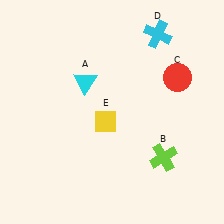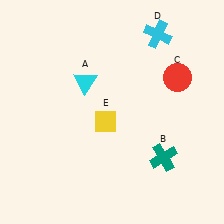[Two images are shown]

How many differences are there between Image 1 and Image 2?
There is 1 difference between the two images.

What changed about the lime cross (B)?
In Image 1, B is lime. In Image 2, it changed to teal.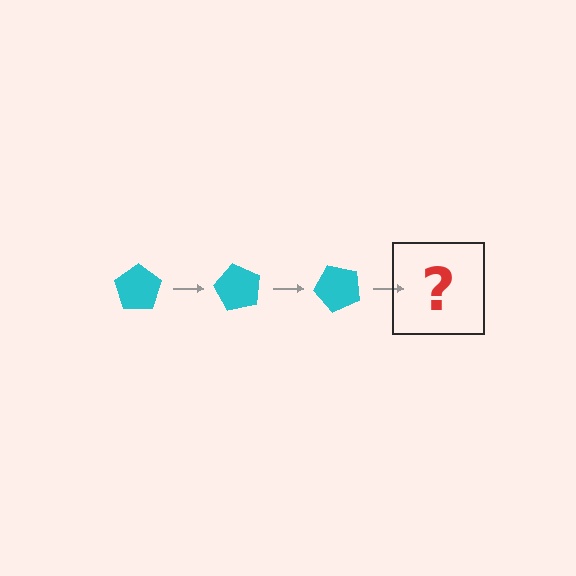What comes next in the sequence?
The next element should be a cyan pentagon rotated 180 degrees.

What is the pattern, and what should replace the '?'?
The pattern is that the pentagon rotates 60 degrees each step. The '?' should be a cyan pentagon rotated 180 degrees.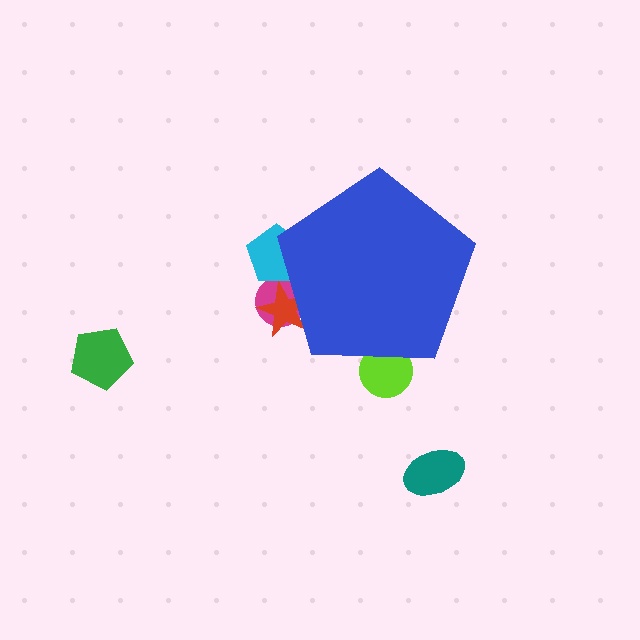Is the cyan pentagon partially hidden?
Yes, the cyan pentagon is partially hidden behind the blue pentagon.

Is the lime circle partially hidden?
Yes, the lime circle is partially hidden behind the blue pentagon.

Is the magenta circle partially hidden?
Yes, the magenta circle is partially hidden behind the blue pentagon.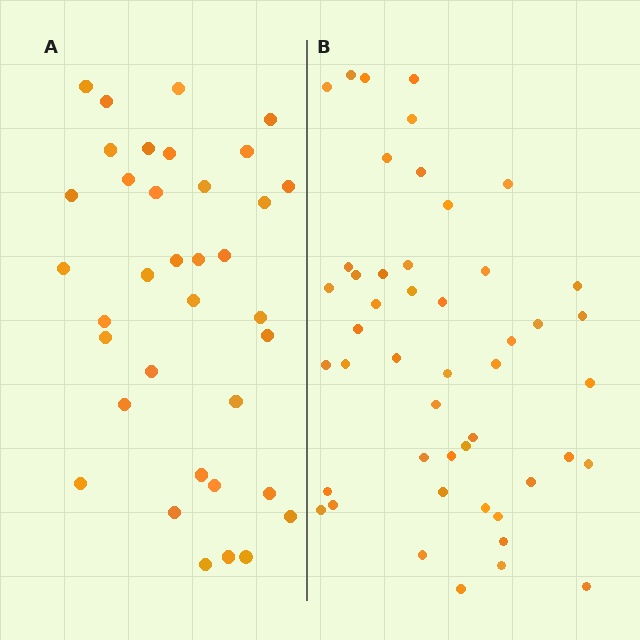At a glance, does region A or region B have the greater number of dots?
Region B (the right region) has more dots.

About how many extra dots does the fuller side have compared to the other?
Region B has roughly 12 or so more dots than region A.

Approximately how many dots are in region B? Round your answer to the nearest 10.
About 50 dots. (The exact count is 48, which rounds to 50.)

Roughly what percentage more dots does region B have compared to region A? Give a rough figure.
About 35% more.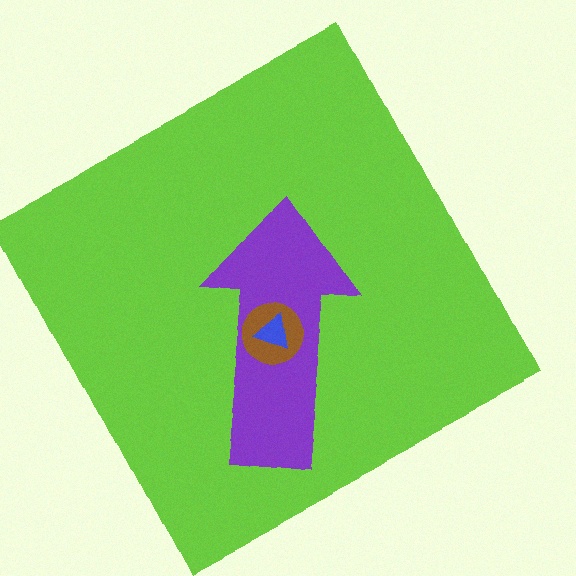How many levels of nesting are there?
4.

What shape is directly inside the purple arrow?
The brown circle.